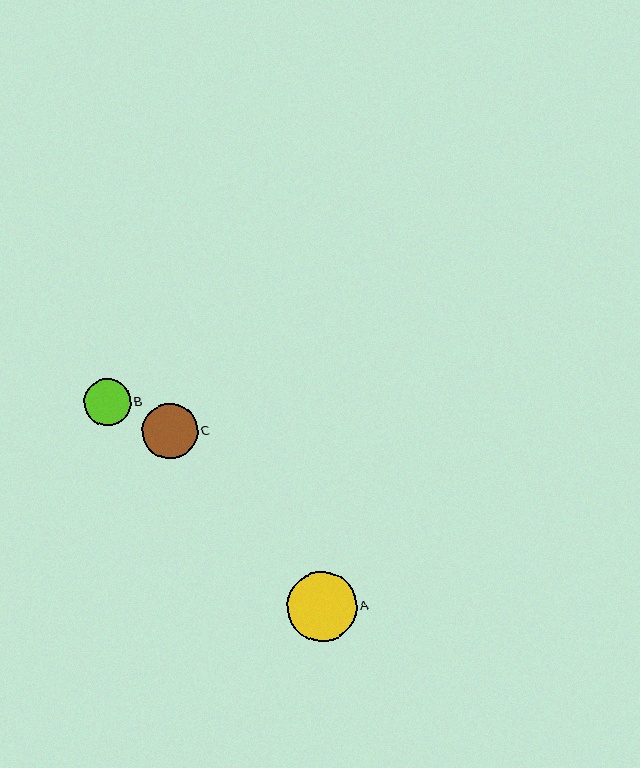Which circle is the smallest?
Circle B is the smallest with a size of approximately 47 pixels.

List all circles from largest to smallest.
From largest to smallest: A, C, B.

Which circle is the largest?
Circle A is the largest with a size of approximately 70 pixels.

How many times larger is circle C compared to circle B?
Circle C is approximately 1.2 times the size of circle B.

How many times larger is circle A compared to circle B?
Circle A is approximately 1.5 times the size of circle B.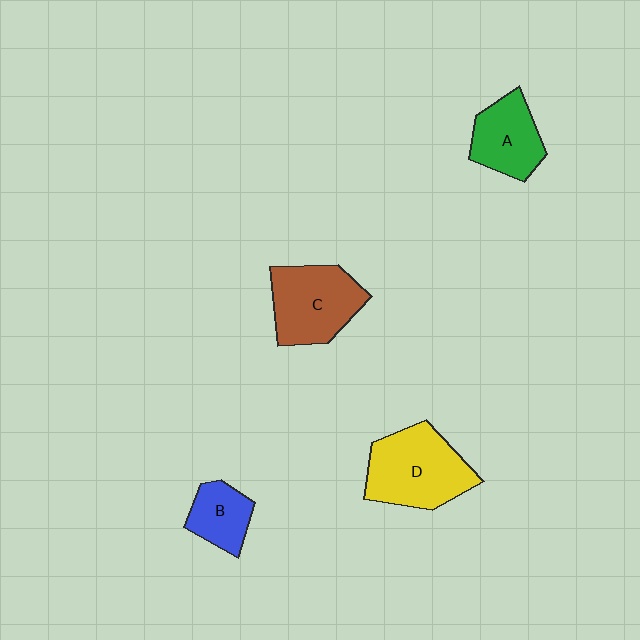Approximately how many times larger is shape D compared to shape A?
Approximately 1.5 times.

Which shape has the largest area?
Shape D (yellow).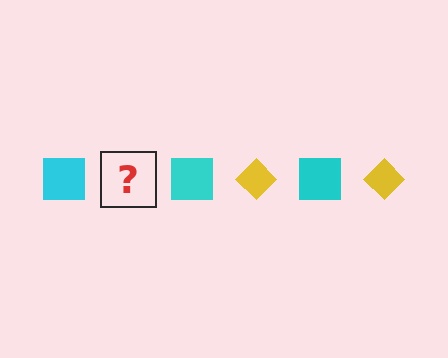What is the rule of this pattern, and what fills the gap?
The rule is that the pattern alternates between cyan square and yellow diamond. The gap should be filled with a yellow diamond.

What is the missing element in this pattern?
The missing element is a yellow diamond.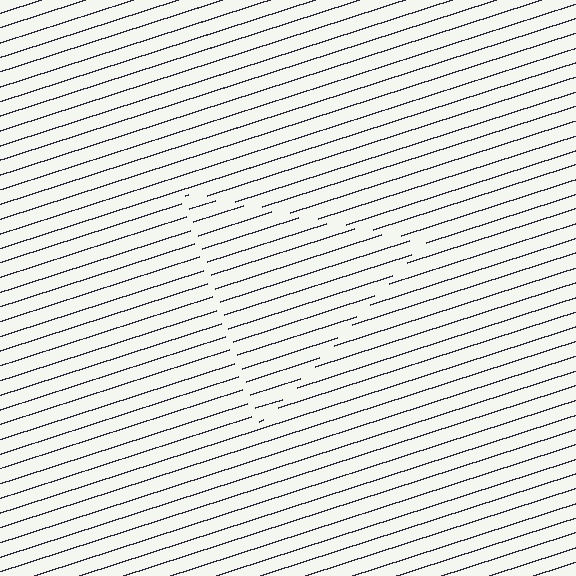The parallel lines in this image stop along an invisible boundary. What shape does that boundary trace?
An illusory triangle. The interior of the shape contains the same grating, shifted by half a period — the contour is defined by the phase discontinuity where line-ends from the inner and outer gratings abut.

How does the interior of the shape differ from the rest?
The interior of the shape contains the same grating, shifted by half a period — the contour is defined by the phase discontinuity where line-ends from the inner and outer gratings abut.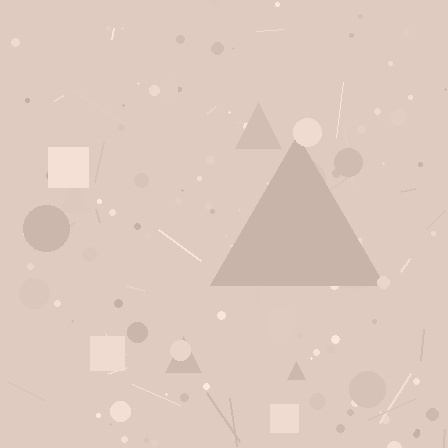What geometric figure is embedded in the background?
A triangle is embedded in the background.